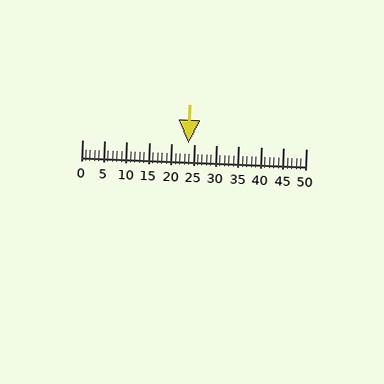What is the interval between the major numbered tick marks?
The major tick marks are spaced 5 units apart.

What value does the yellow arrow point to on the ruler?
The yellow arrow points to approximately 24.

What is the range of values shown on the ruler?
The ruler shows values from 0 to 50.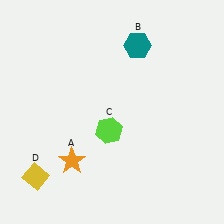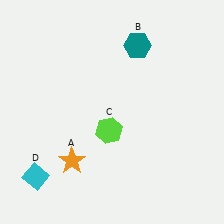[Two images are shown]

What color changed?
The diamond (D) changed from yellow in Image 1 to cyan in Image 2.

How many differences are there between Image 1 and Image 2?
There is 1 difference between the two images.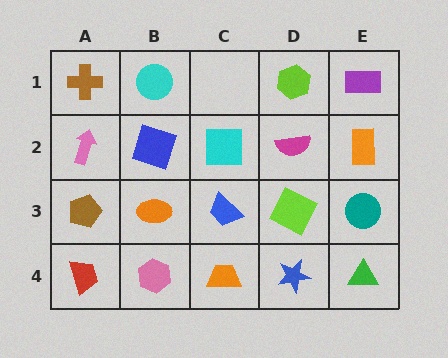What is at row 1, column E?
A purple rectangle.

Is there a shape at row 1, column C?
No, that cell is empty.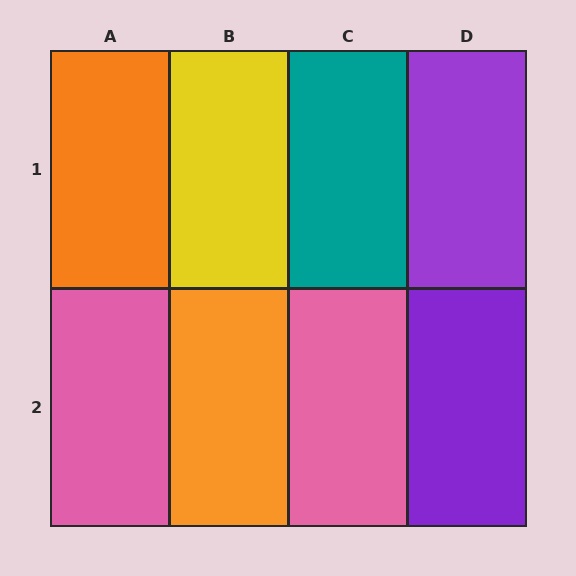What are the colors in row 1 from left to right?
Orange, yellow, teal, purple.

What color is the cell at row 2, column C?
Pink.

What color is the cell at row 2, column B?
Orange.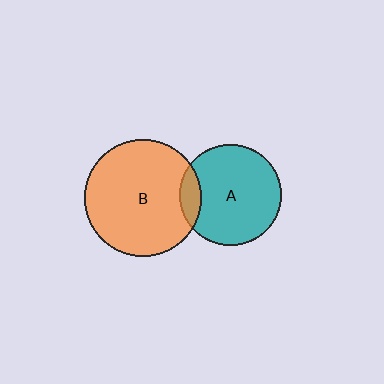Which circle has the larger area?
Circle B (orange).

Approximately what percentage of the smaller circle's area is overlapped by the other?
Approximately 10%.